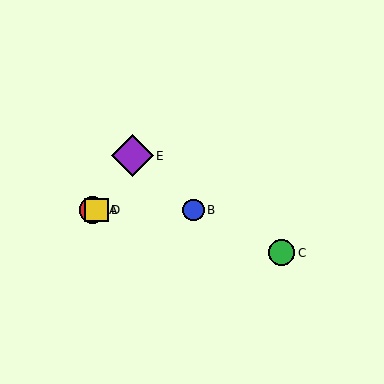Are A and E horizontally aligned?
No, A is at y≈210 and E is at y≈156.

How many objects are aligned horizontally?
3 objects (A, B, D) are aligned horizontally.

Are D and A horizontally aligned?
Yes, both are at y≈210.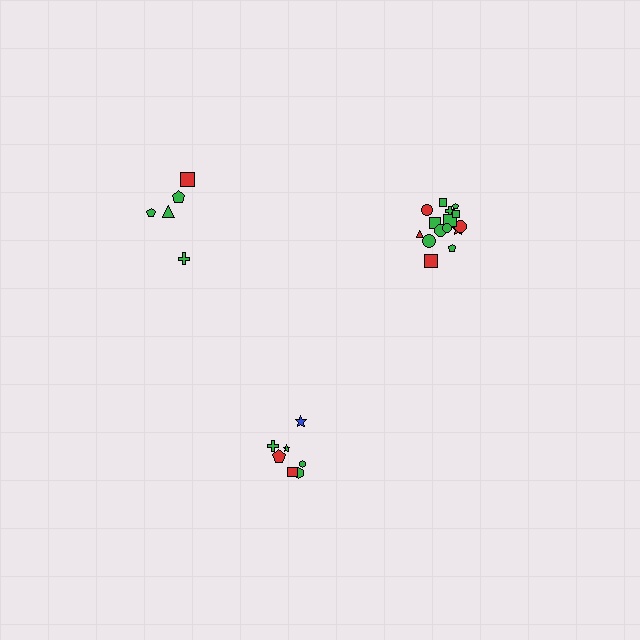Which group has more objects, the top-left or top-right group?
The top-right group.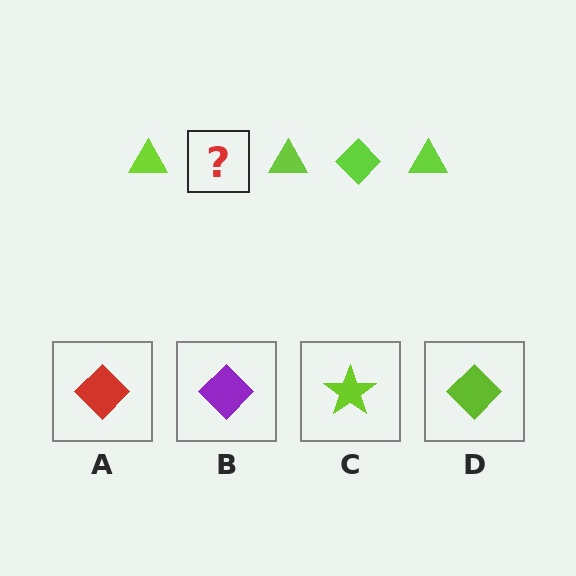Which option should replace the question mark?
Option D.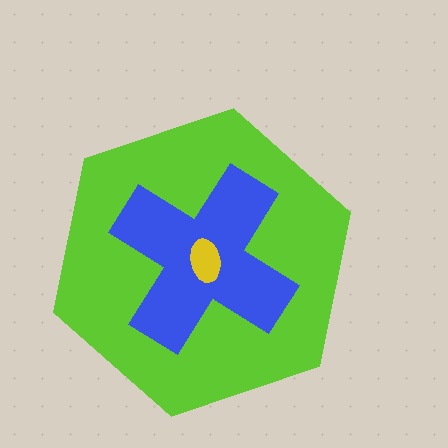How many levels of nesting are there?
3.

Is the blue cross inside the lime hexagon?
Yes.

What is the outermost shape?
The lime hexagon.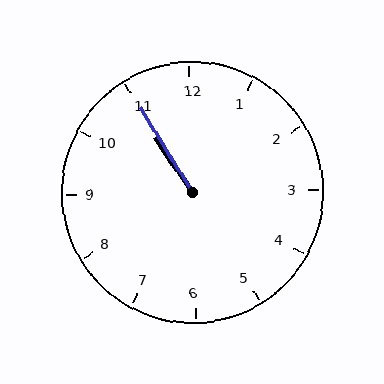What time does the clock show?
10:55.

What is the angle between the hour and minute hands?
Approximately 2 degrees.